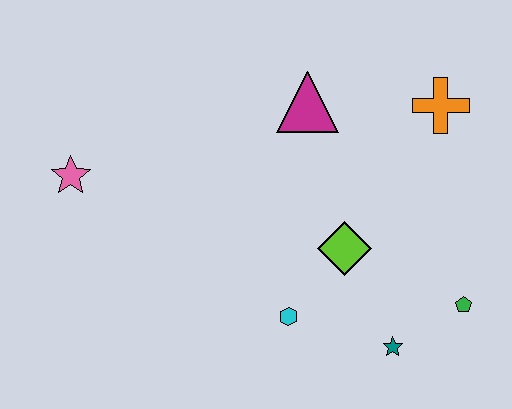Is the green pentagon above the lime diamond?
No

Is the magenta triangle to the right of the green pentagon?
No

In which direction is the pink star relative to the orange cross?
The pink star is to the left of the orange cross.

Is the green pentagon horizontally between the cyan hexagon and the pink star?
No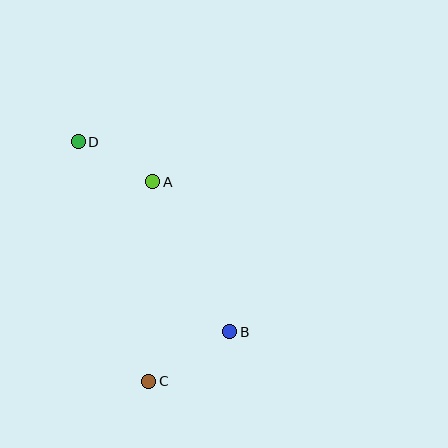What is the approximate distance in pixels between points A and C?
The distance between A and C is approximately 199 pixels.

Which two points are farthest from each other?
Points C and D are farthest from each other.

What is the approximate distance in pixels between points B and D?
The distance between B and D is approximately 243 pixels.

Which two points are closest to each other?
Points A and D are closest to each other.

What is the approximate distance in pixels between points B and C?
The distance between B and C is approximately 95 pixels.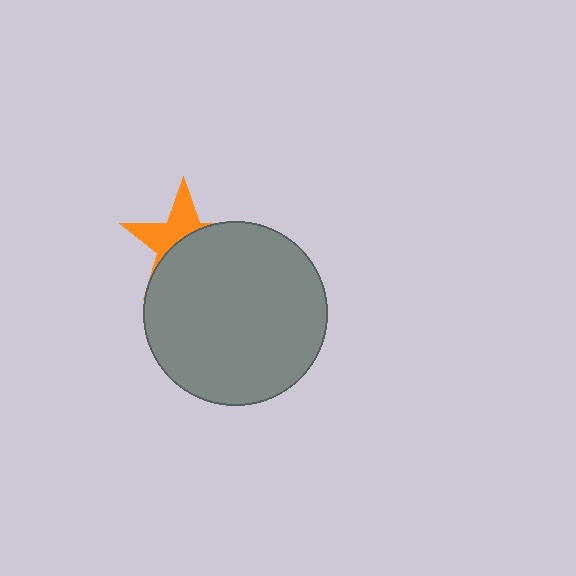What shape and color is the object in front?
The object in front is a gray circle.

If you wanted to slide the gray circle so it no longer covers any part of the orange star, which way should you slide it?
Slide it down — that is the most direct way to separate the two shapes.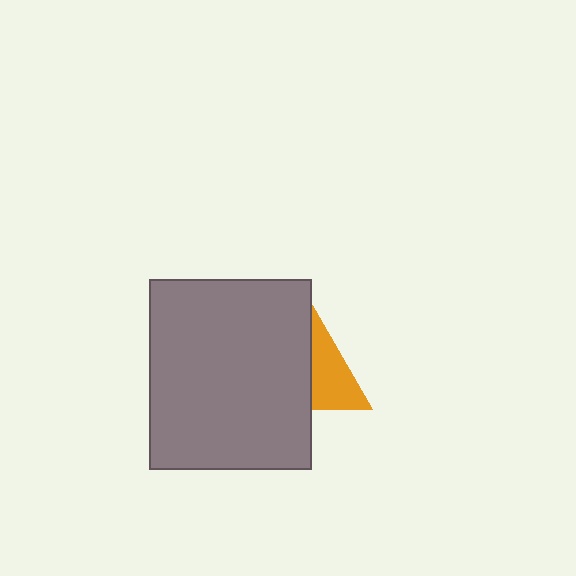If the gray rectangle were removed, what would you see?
You would see the complete orange triangle.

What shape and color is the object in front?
The object in front is a gray rectangle.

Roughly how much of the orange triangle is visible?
A small part of it is visible (roughly 40%).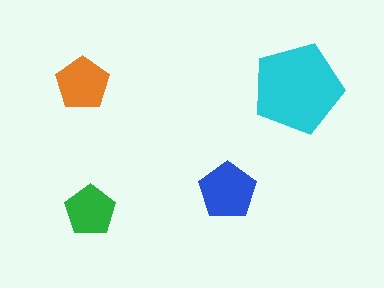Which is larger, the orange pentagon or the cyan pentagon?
The cyan one.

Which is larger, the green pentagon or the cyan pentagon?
The cyan one.